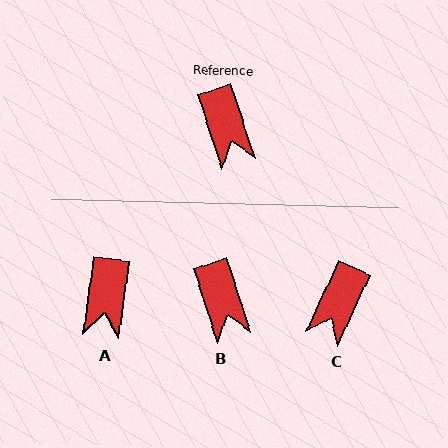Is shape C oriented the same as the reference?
No, it is off by about 43 degrees.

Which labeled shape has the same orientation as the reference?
B.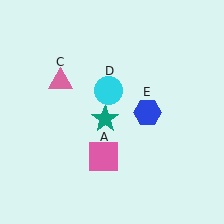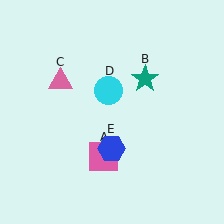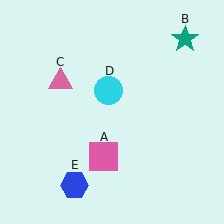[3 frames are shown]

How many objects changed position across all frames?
2 objects changed position: teal star (object B), blue hexagon (object E).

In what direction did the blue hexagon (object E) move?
The blue hexagon (object E) moved down and to the left.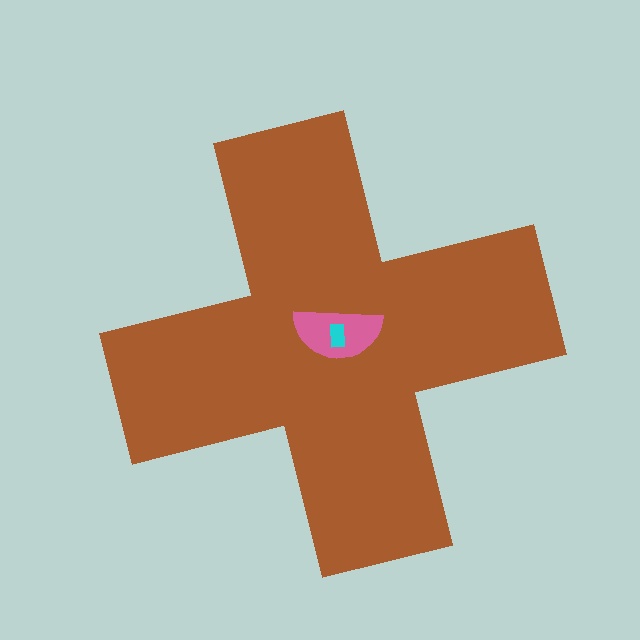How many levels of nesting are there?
3.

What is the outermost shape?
The brown cross.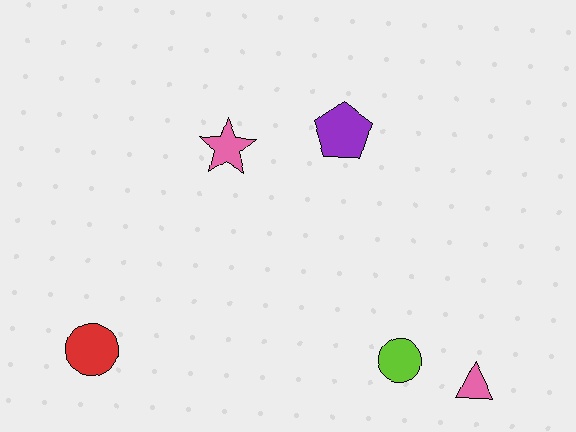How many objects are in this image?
There are 5 objects.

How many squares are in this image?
There are no squares.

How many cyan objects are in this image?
There are no cyan objects.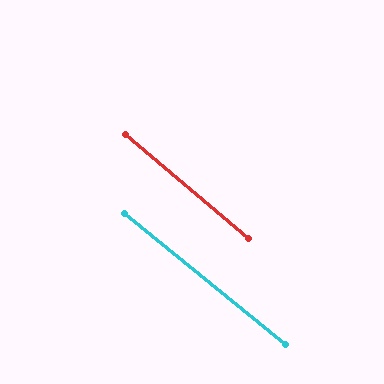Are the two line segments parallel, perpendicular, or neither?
Parallel — their directions differ by only 1.2°.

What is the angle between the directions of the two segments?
Approximately 1 degree.